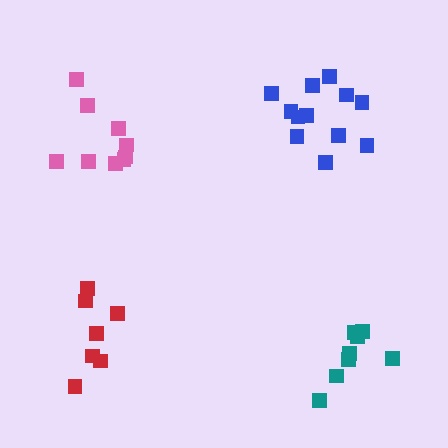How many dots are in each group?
Group 1: 12 dots, Group 2: 8 dots, Group 3: 9 dots, Group 4: 7 dots (36 total).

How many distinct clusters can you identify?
There are 4 distinct clusters.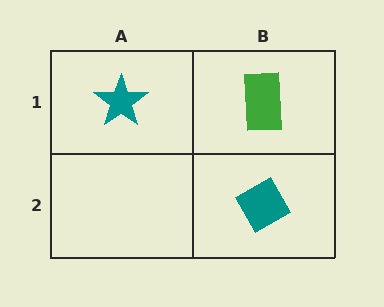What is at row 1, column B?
A green rectangle.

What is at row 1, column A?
A teal star.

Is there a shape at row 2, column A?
No, that cell is empty.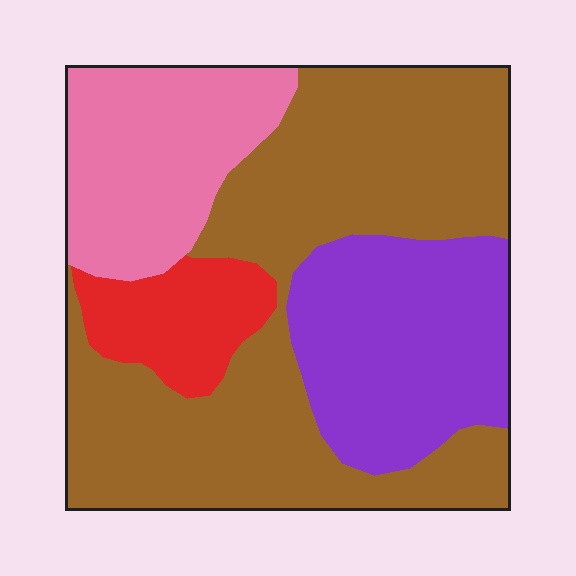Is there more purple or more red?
Purple.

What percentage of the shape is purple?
Purple covers about 20% of the shape.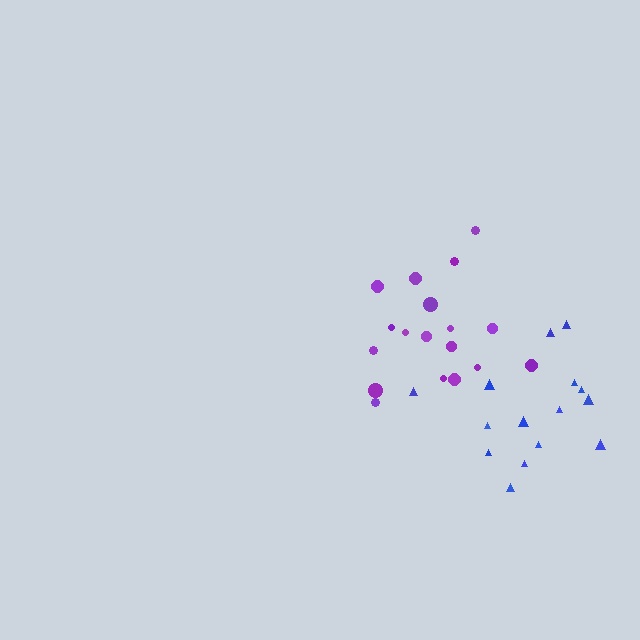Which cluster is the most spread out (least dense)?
Blue.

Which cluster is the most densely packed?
Purple.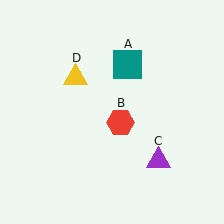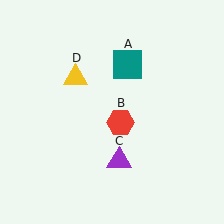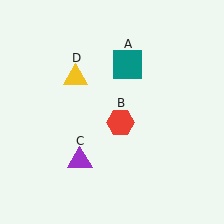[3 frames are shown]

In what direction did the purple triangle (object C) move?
The purple triangle (object C) moved left.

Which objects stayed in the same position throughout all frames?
Teal square (object A) and red hexagon (object B) and yellow triangle (object D) remained stationary.